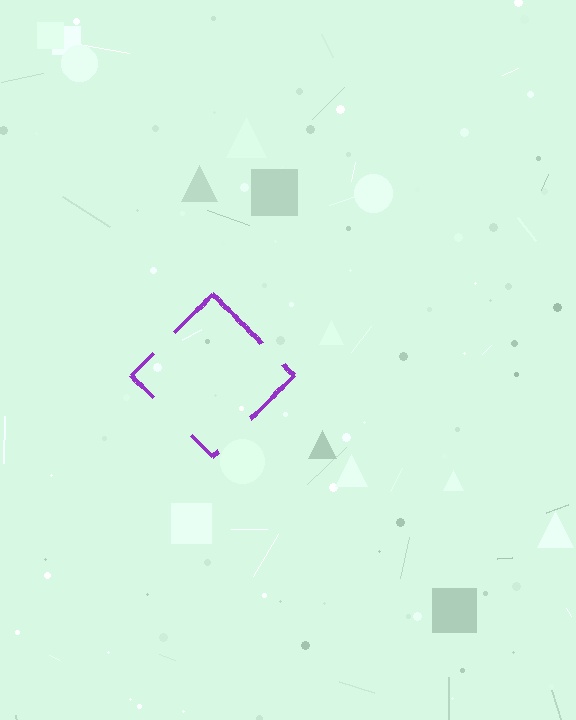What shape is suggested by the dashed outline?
The dashed outline suggests a diamond.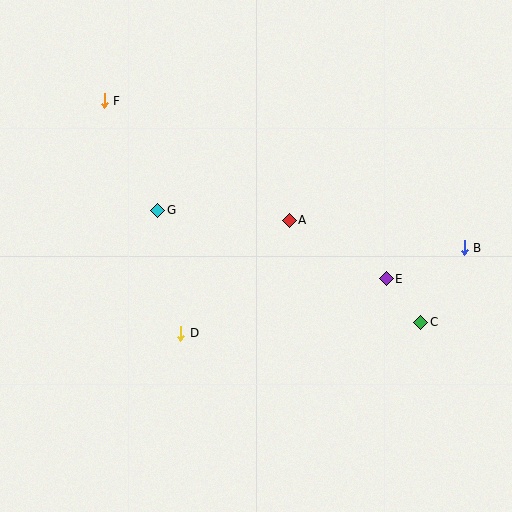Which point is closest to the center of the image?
Point A at (289, 220) is closest to the center.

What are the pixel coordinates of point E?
Point E is at (386, 279).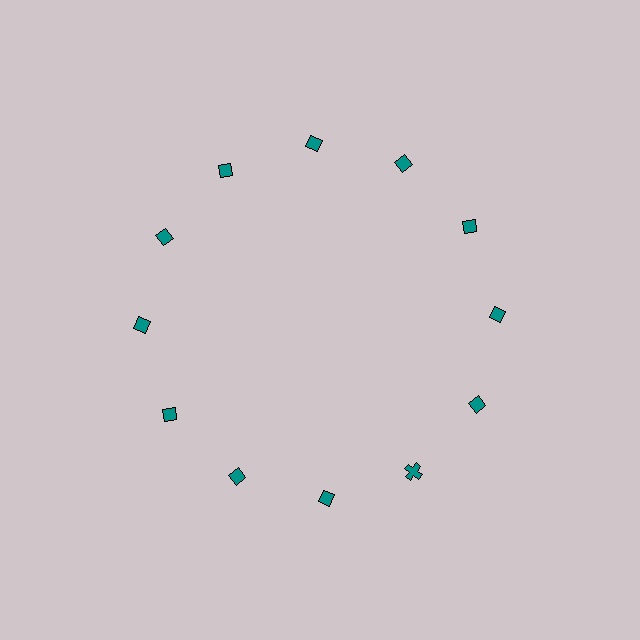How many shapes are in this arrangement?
There are 12 shapes arranged in a ring pattern.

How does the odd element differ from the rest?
It has a different shape: cross instead of diamond.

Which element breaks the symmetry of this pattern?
The teal cross at roughly the 5 o'clock position breaks the symmetry. All other shapes are teal diamonds.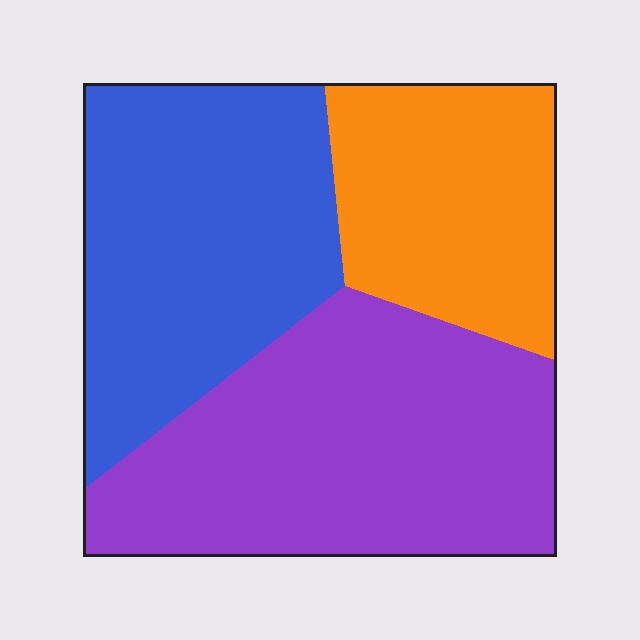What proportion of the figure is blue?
Blue takes up about one third (1/3) of the figure.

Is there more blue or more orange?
Blue.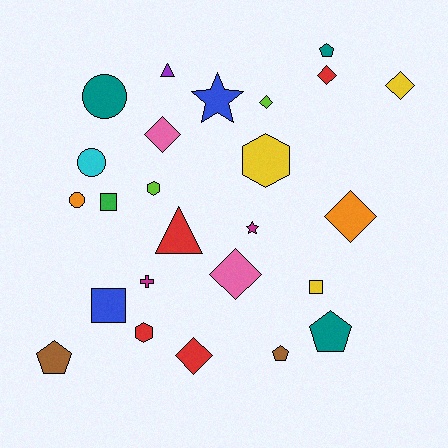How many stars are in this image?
There are 2 stars.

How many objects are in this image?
There are 25 objects.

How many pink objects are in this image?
There are 2 pink objects.